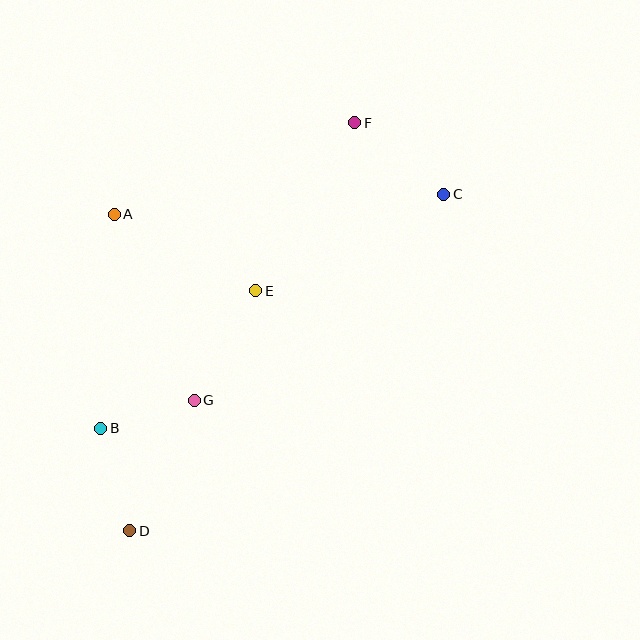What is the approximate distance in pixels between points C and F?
The distance between C and F is approximately 114 pixels.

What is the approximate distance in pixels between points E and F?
The distance between E and F is approximately 195 pixels.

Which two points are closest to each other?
Points B and G are closest to each other.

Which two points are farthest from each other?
Points D and F are farthest from each other.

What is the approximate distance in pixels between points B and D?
The distance between B and D is approximately 106 pixels.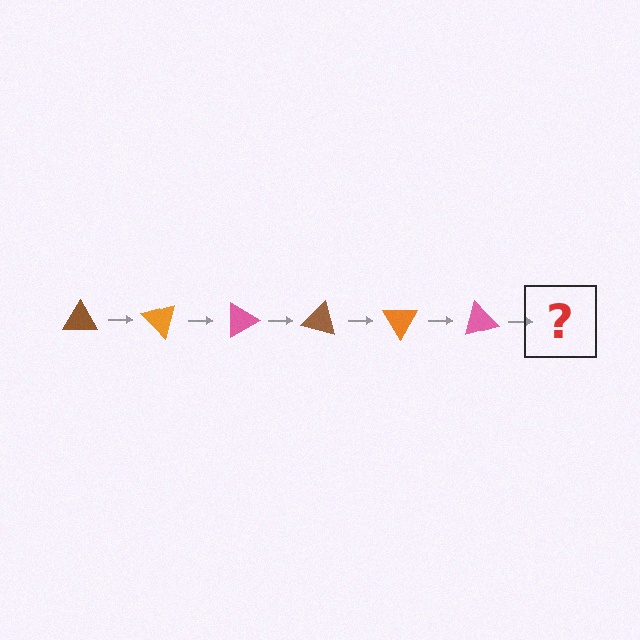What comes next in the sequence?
The next element should be a brown triangle, rotated 270 degrees from the start.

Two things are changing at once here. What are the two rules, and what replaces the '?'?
The two rules are that it rotates 45 degrees each step and the color cycles through brown, orange, and pink. The '?' should be a brown triangle, rotated 270 degrees from the start.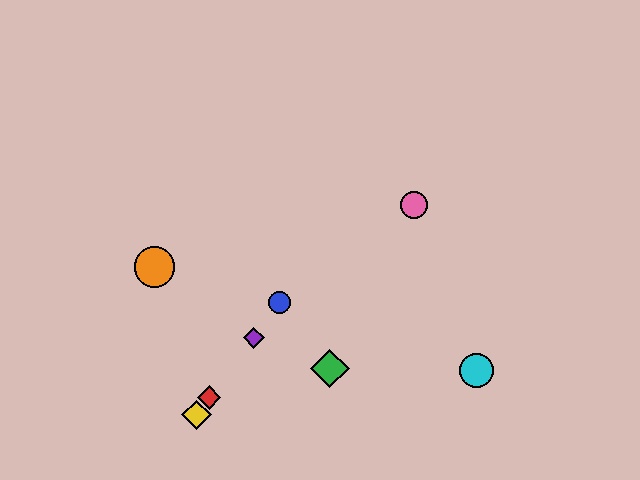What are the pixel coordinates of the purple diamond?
The purple diamond is at (254, 338).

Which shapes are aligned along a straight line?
The red diamond, the blue circle, the yellow diamond, the purple diamond are aligned along a straight line.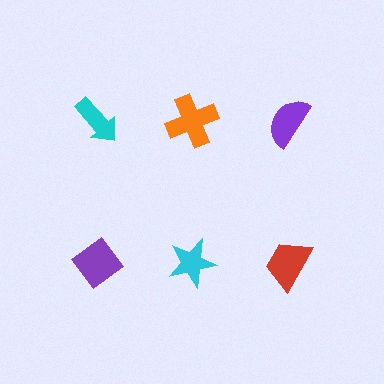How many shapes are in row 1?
3 shapes.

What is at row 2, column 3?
A red trapezoid.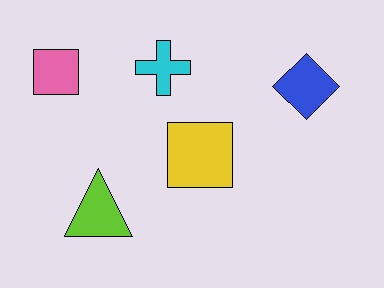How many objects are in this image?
There are 5 objects.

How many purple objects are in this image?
There are no purple objects.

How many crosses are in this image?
There is 1 cross.